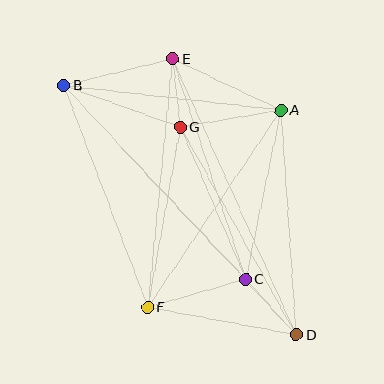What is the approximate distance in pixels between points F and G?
The distance between F and G is approximately 183 pixels.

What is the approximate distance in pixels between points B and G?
The distance between B and G is approximately 124 pixels.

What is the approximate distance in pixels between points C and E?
The distance between C and E is approximately 232 pixels.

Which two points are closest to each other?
Points E and G are closest to each other.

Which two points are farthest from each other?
Points B and D are farthest from each other.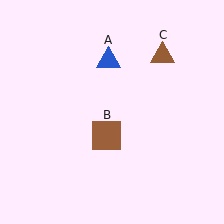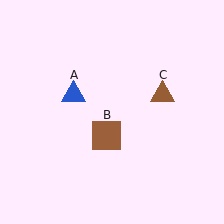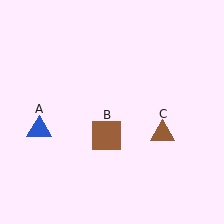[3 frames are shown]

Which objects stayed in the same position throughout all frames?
Brown square (object B) remained stationary.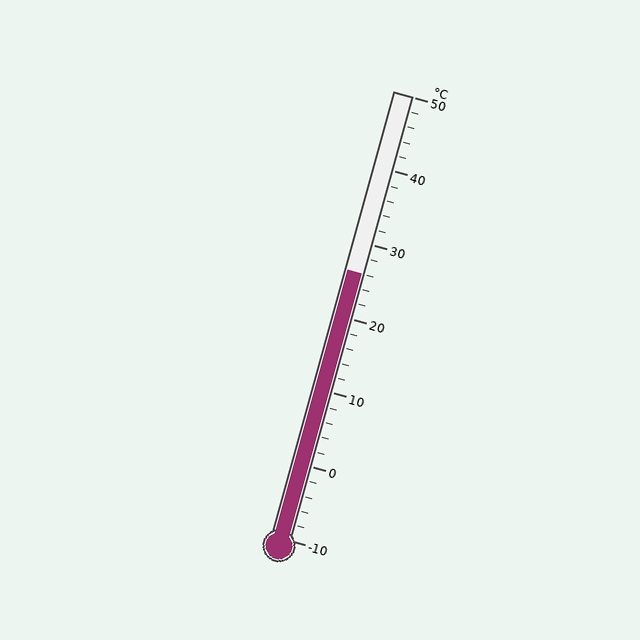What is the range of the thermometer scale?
The thermometer scale ranges from -10°C to 50°C.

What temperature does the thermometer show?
The thermometer shows approximately 26°C.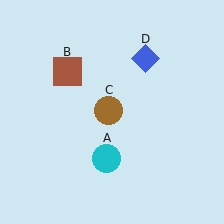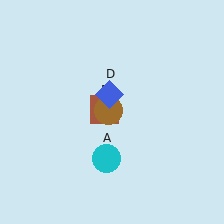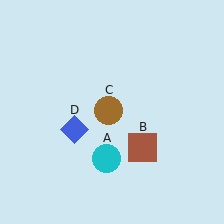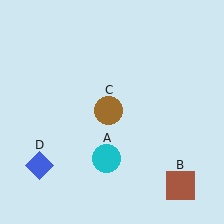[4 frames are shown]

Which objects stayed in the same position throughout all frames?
Cyan circle (object A) and brown circle (object C) remained stationary.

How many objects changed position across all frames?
2 objects changed position: brown square (object B), blue diamond (object D).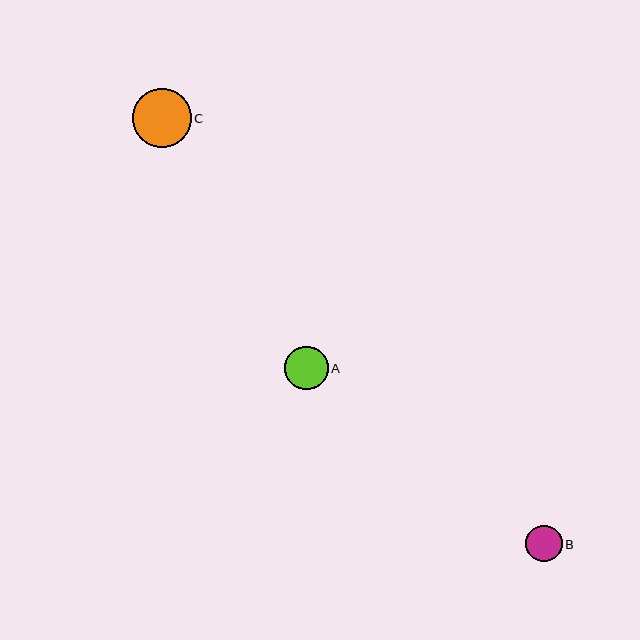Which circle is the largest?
Circle C is the largest with a size of approximately 59 pixels.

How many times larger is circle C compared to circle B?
Circle C is approximately 1.6 times the size of circle B.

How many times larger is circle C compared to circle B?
Circle C is approximately 1.6 times the size of circle B.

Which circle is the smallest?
Circle B is the smallest with a size of approximately 37 pixels.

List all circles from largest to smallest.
From largest to smallest: C, A, B.